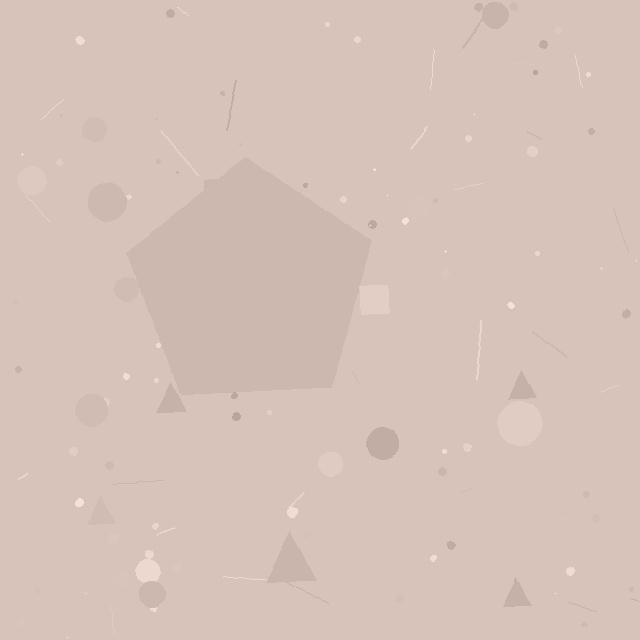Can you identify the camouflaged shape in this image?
The camouflaged shape is a pentagon.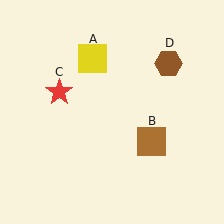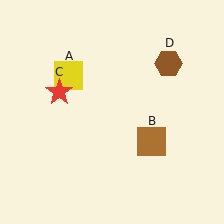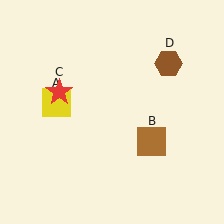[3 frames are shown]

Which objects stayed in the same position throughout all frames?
Brown square (object B) and red star (object C) and brown hexagon (object D) remained stationary.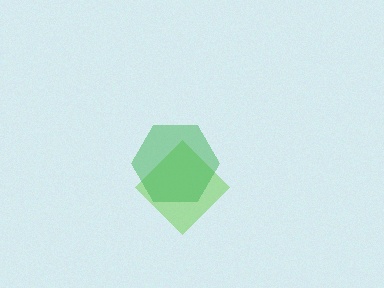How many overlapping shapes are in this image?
There are 2 overlapping shapes in the image.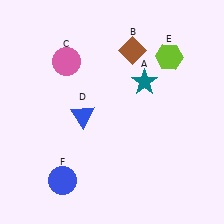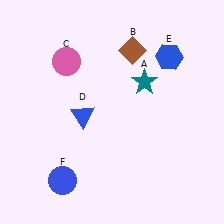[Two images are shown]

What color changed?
The hexagon (E) changed from lime in Image 1 to blue in Image 2.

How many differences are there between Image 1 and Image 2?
There is 1 difference between the two images.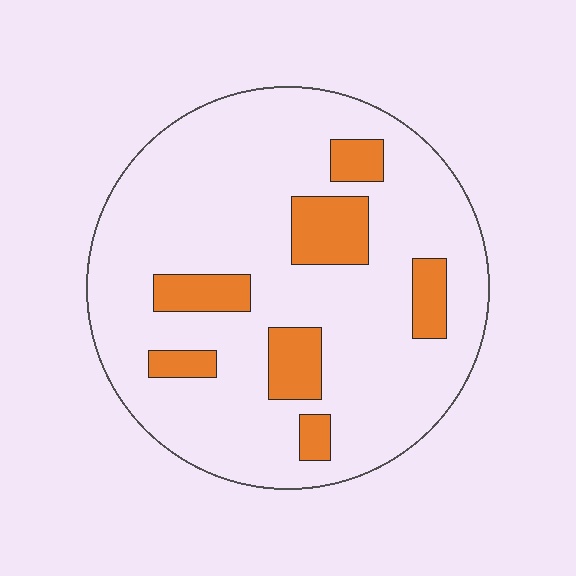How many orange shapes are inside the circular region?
7.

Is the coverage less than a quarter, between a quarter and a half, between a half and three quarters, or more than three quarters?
Less than a quarter.